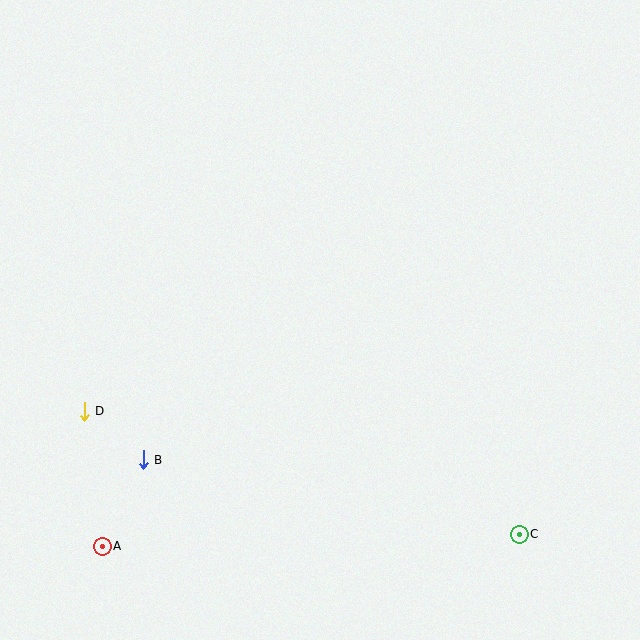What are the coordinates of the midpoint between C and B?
The midpoint between C and B is at (331, 497).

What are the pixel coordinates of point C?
Point C is at (519, 534).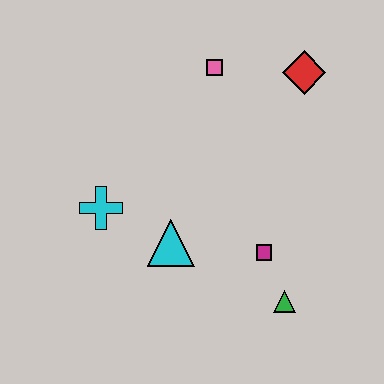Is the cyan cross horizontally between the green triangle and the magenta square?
No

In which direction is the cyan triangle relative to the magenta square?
The cyan triangle is to the left of the magenta square.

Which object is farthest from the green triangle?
The pink square is farthest from the green triangle.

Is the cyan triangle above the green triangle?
Yes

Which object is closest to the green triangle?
The magenta square is closest to the green triangle.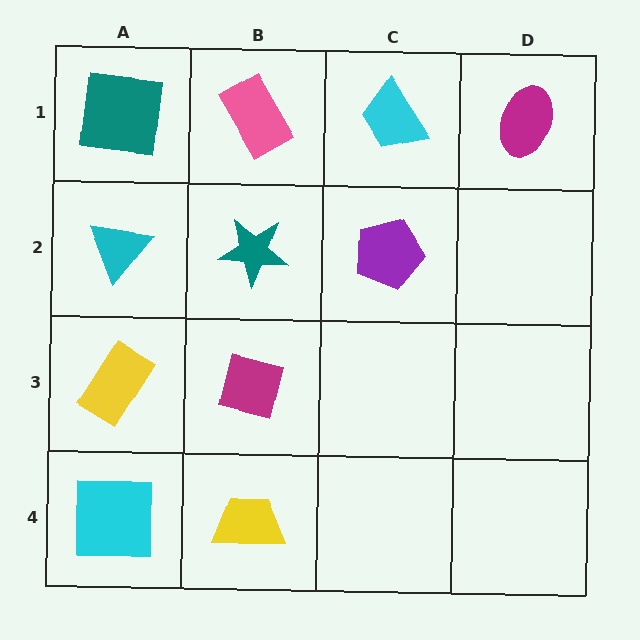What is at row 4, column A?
A cyan square.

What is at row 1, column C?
A cyan trapezoid.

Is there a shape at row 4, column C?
No, that cell is empty.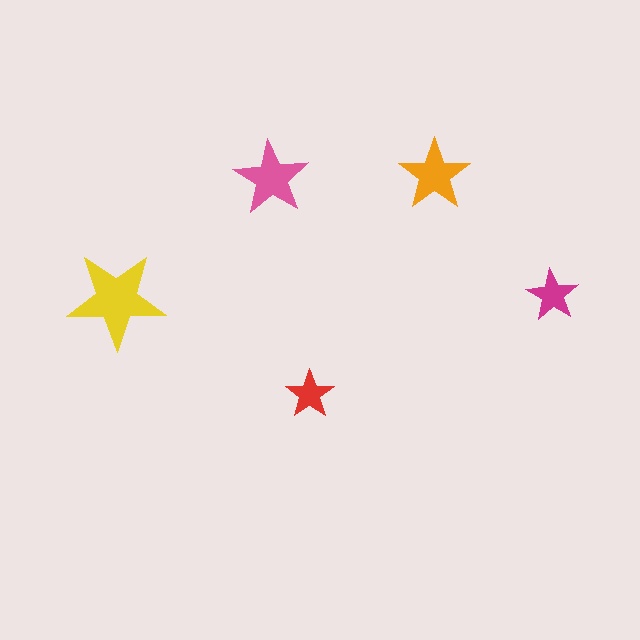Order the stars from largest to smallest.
the yellow one, the pink one, the orange one, the magenta one, the red one.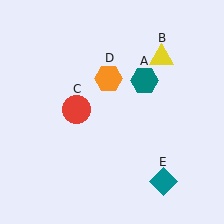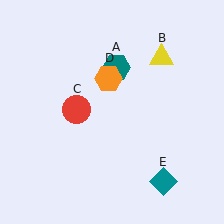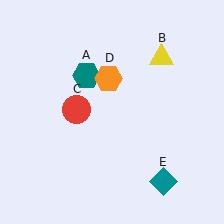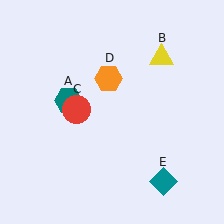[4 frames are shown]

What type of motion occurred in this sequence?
The teal hexagon (object A) rotated counterclockwise around the center of the scene.